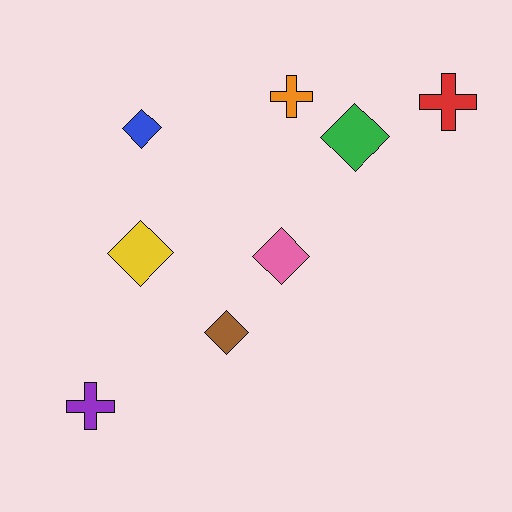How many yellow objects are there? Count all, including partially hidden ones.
There is 1 yellow object.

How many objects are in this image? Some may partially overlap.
There are 8 objects.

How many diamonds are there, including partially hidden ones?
There are 5 diamonds.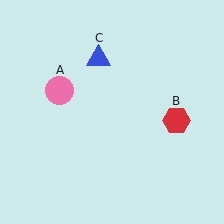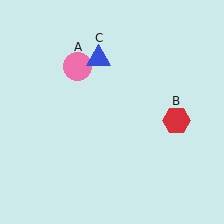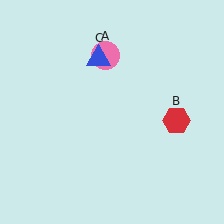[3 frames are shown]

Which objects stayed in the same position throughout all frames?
Red hexagon (object B) and blue triangle (object C) remained stationary.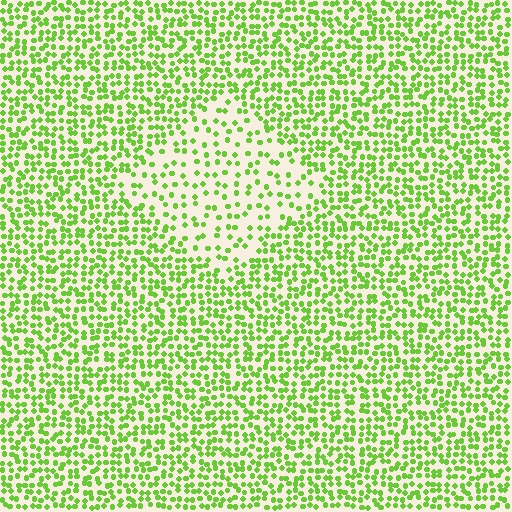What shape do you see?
I see a diamond.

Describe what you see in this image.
The image contains small lime elements arranged at two different densities. A diamond-shaped region is visible where the elements are less densely packed than the surrounding area.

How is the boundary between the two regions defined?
The boundary is defined by a change in element density (approximately 2.1x ratio). All elements are the same color, size, and shape.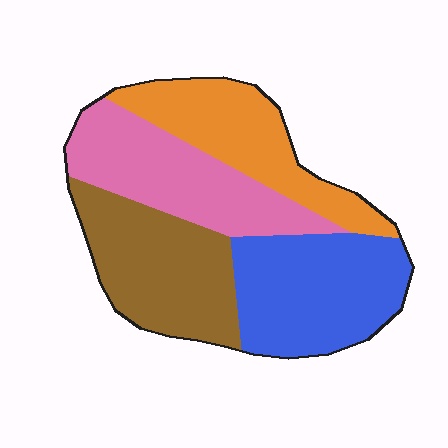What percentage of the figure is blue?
Blue covers about 30% of the figure.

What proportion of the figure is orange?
Orange takes up about one fifth (1/5) of the figure.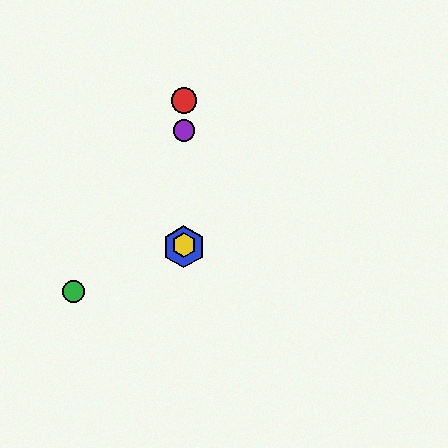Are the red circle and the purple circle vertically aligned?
Yes, both are at x≈184.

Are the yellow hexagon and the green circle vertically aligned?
No, the yellow hexagon is at x≈184 and the green circle is at x≈74.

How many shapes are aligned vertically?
4 shapes (the red circle, the blue hexagon, the yellow hexagon, the purple circle) are aligned vertically.